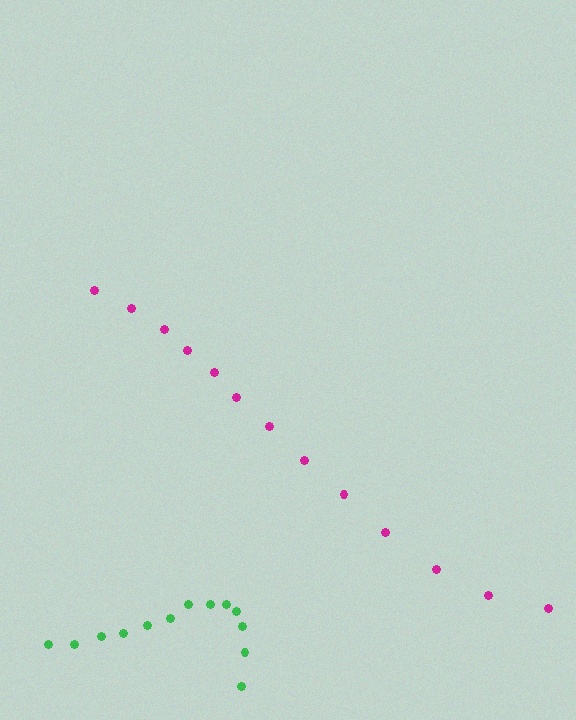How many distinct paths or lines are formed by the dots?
There are 2 distinct paths.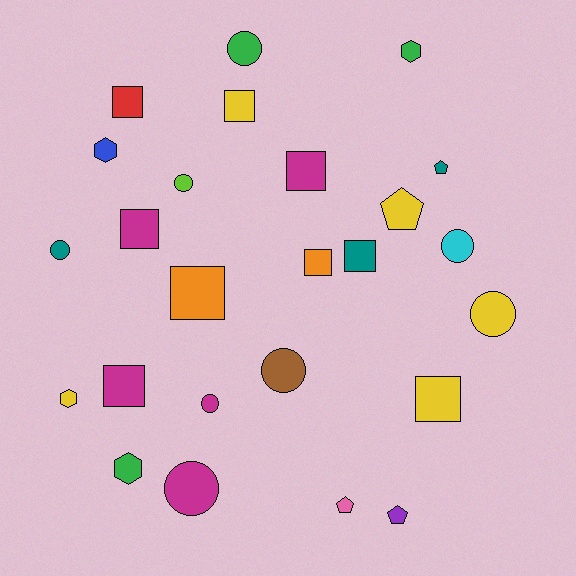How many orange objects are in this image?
There are 2 orange objects.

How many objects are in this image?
There are 25 objects.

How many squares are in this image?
There are 9 squares.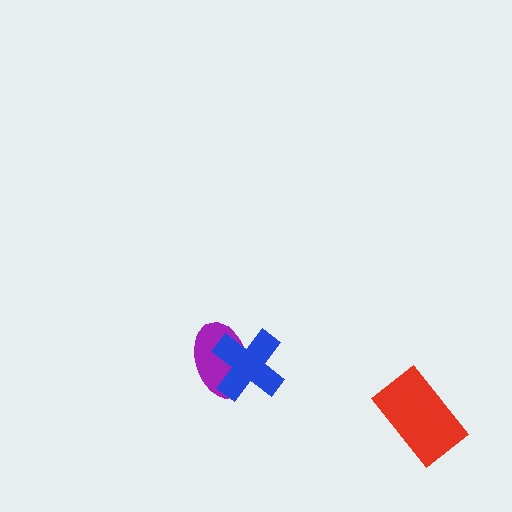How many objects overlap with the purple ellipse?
1 object overlaps with the purple ellipse.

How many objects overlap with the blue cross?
1 object overlaps with the blue cross.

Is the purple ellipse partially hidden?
Yes, it is partially covered by another shape.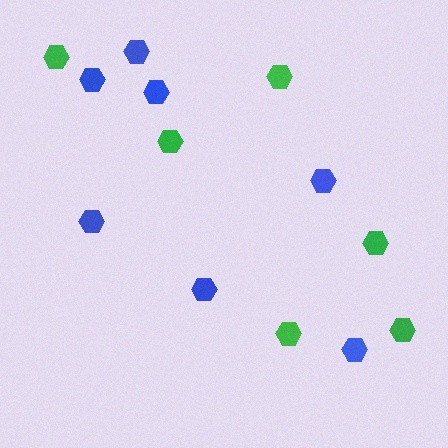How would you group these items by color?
There are 2 groups: one group of blue hexagons (7) and one group of green hexagons (6).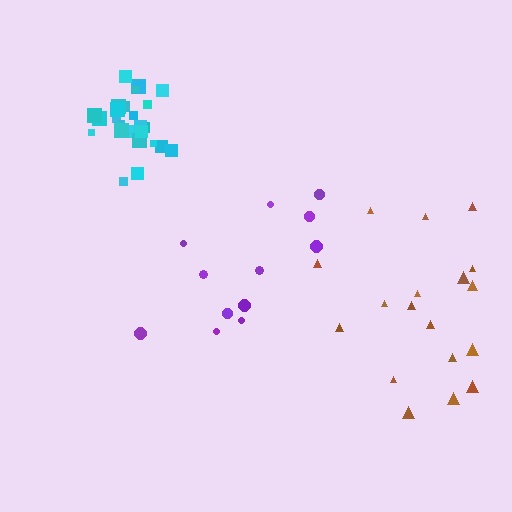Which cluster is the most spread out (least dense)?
Brown.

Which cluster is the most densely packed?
Cyan.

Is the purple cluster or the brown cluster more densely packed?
Purple.